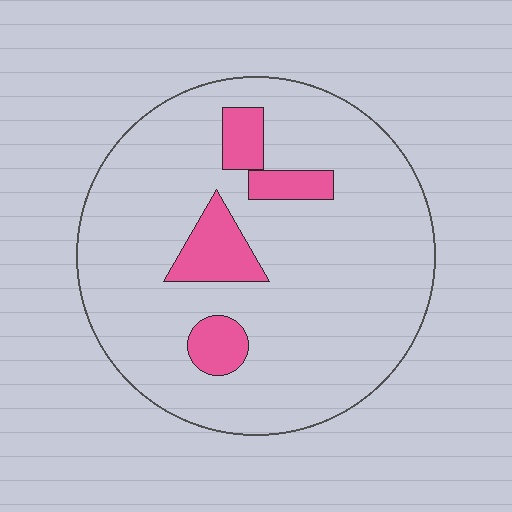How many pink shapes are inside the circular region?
4.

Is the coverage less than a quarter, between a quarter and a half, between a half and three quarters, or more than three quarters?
Less than a quarter.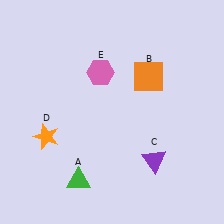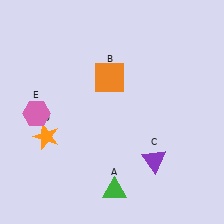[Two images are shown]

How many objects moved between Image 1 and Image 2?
3 objects moved between the two images.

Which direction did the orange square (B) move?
The orange square (B) moved left.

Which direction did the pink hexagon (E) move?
The pink hexagon (E) moved left.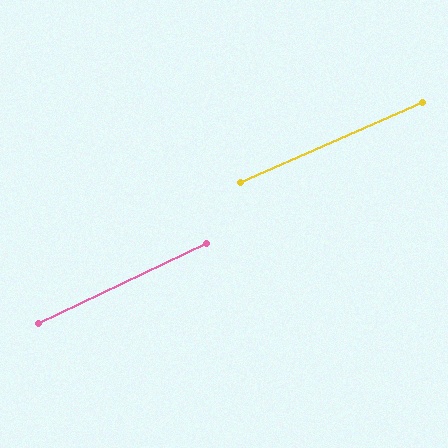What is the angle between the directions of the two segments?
Approximately 2 degrees.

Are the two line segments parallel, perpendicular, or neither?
Parallel — their directions differ by only 1.9°.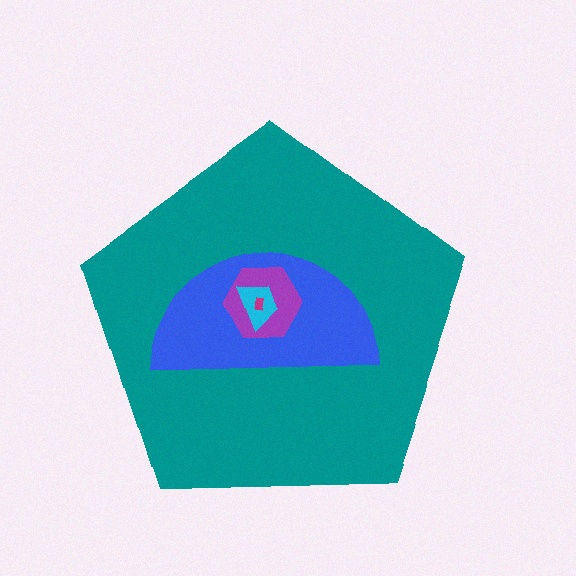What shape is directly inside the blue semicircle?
The purple hexagon.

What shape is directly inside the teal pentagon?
The blue semicircle.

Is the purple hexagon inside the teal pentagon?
Yes.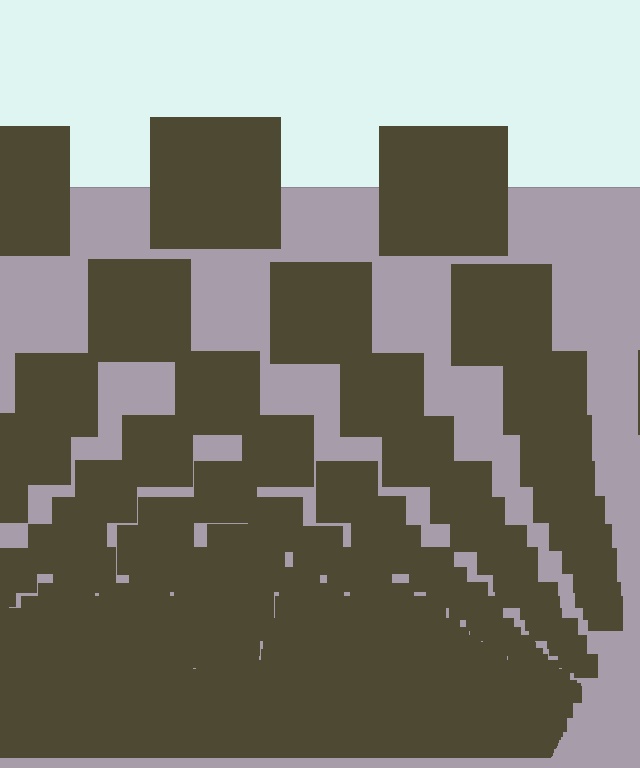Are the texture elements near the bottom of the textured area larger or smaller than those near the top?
Smaller. The gradient is inverted — elements near the bottom are smaller and denser.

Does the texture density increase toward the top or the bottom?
Density increases toward the bottom.